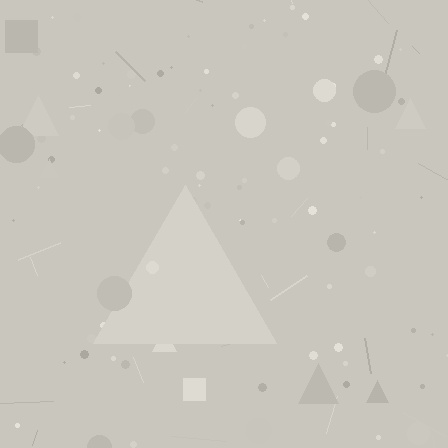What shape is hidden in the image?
A triangle is hidden in the image.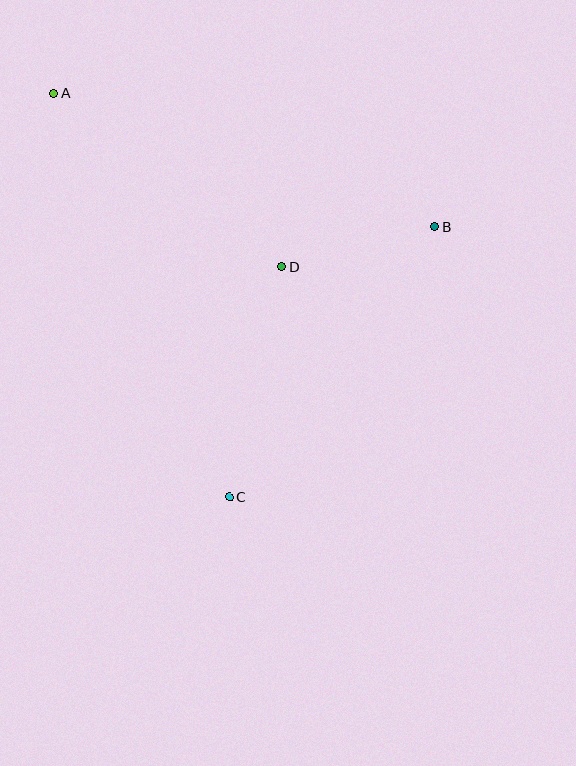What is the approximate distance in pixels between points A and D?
The distance between A and D is approximately 287 pixels.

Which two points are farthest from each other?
Points A and C are farthest from each other.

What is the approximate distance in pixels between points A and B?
The distance between A and B is approximately 405 pixels.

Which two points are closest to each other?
Points B and D are closest to each other.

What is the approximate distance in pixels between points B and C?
The distance between B and C is approximately 339 pixels.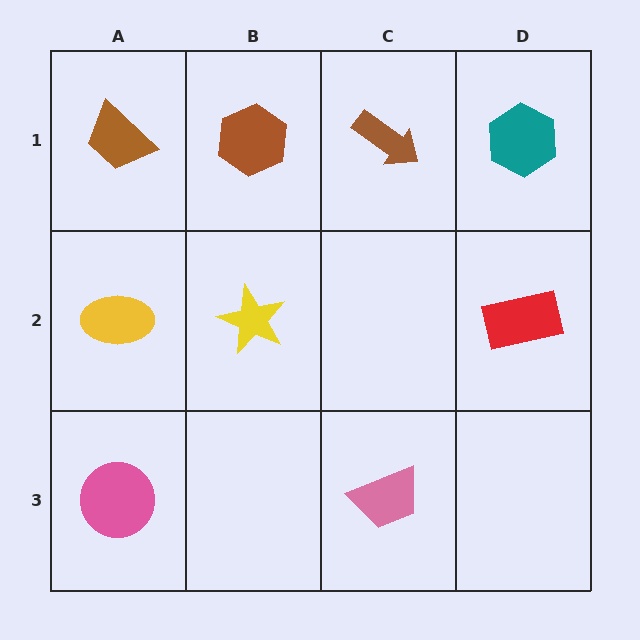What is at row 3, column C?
A pink trapezoid.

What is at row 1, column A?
A brown trapezoid.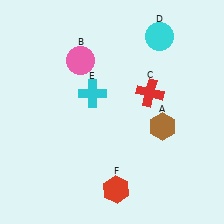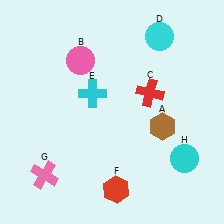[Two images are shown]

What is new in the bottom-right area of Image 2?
A cyan circle (H) was added in the bottom-right area of Image 2.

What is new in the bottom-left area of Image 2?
A pink cross (G) was added in the bottom-left area of Image 2.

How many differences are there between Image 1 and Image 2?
There are 2 differences between the two images.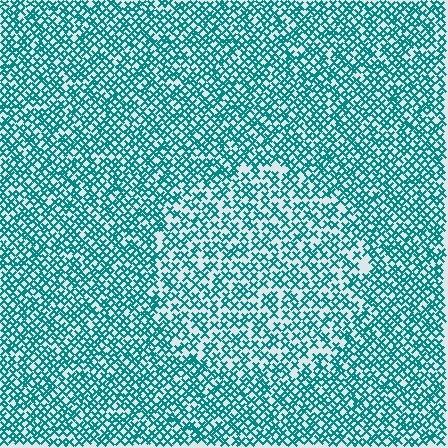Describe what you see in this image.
The image contains small teal elements arranged at two different densities. A circle-shaped region is visible where the elements are less densely packed than the surrounding area.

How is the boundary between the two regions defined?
The boundary is defined by a change in element density (approximately 1.5x ratio). All elements are the same color, size, and shape.